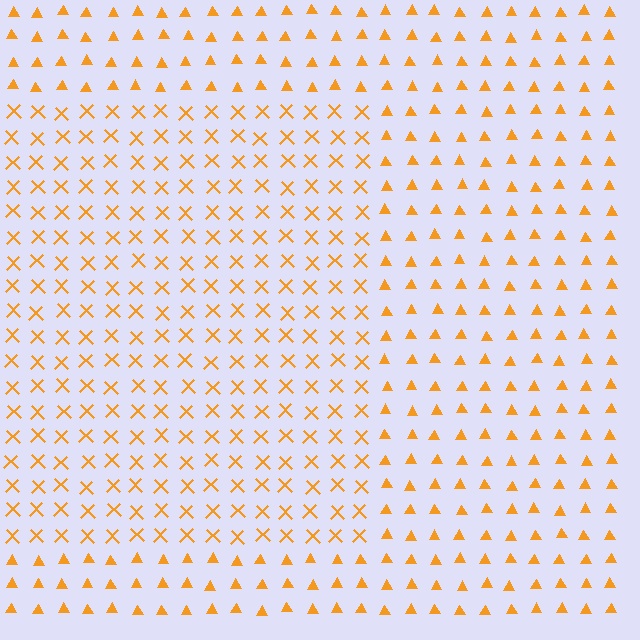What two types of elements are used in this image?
The image uses X marks inside the rectangle region and triangles outside it.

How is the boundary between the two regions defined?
The boundary is defined by a change in element shape: X marks inside vs. triangles outside. All elements share the same color and spacing.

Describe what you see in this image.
The image is filled with small orange elements arranged in a uniform grid. A rectangle-shaped region contains X marks, while the surrounding area contains triangles. The boundary is defined purely by the change in element shape.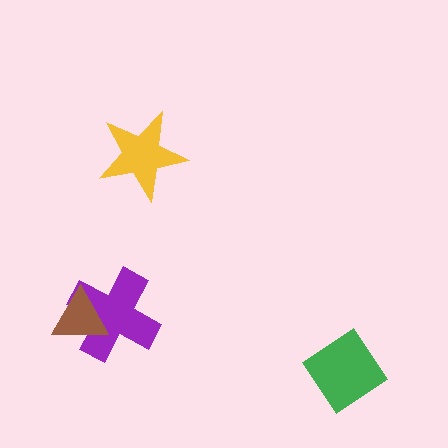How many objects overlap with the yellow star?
0 objects overlap with the yellow star.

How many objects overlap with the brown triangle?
1 object overlaps with the brown triangle.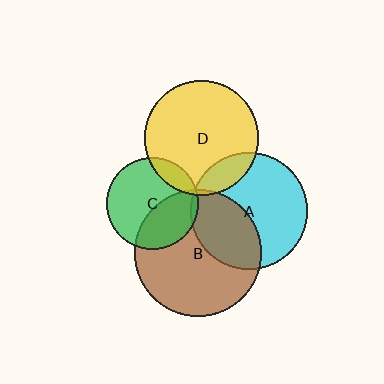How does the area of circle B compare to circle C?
Approximately 1.9 times.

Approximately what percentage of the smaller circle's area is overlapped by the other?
Approximately 15%.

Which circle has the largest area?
Circle B (brown).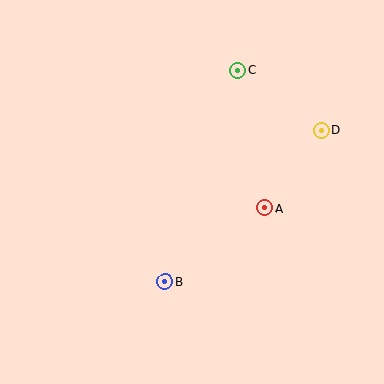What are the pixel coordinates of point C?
Point C is at (237, 71).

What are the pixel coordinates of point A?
Point A is at (265, 208).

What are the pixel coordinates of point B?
Point B is at (165, 281).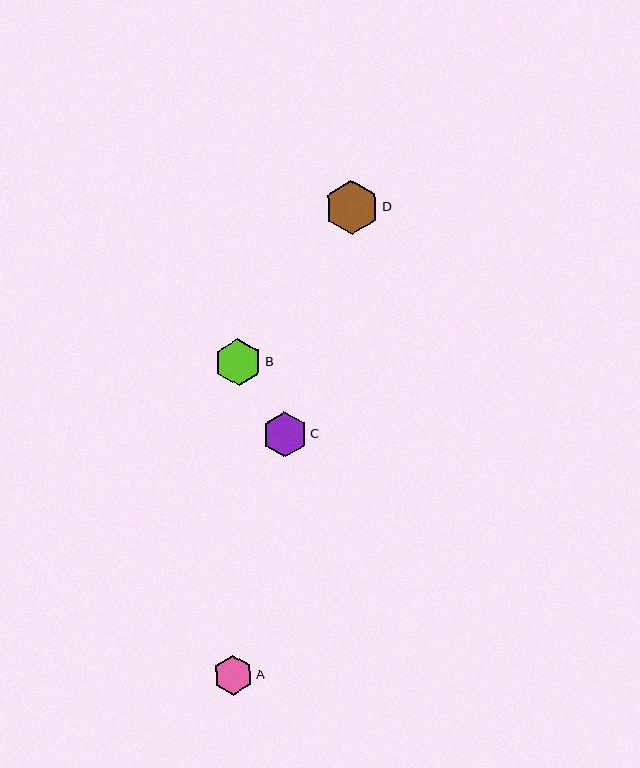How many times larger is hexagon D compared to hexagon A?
Hexagon D is approximately 1.4 times the size of hexagon A.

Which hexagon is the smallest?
Hexagon A is the smallest with a size of approximately 40 pixels.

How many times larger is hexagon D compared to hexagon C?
Hexagon D is approximately 1.2 times the size of hexagon C.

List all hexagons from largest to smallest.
From largest to smallest: D, B, C, A.